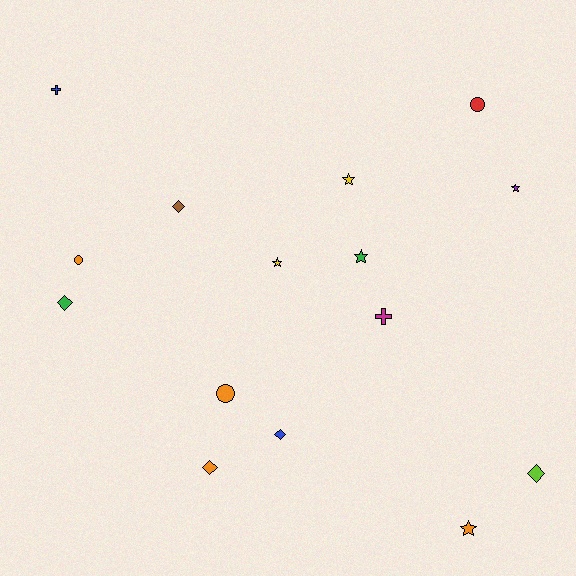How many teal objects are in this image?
There are no teal objects.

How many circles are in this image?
There are 3 circles.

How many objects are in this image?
There are 15 objects.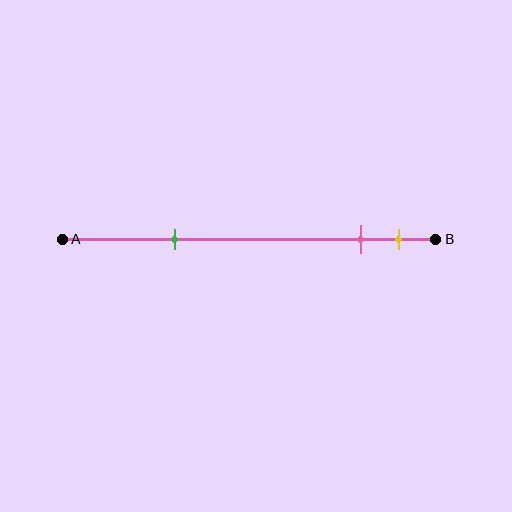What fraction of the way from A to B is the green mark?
The green mark is approximately 30% (0.3) of the way from A to B.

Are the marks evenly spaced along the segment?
No, the marks are not evenly spaced.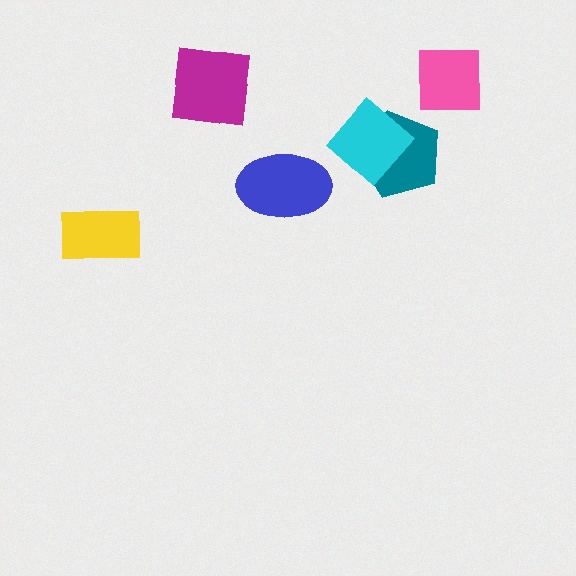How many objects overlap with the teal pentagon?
1 object overlaps with the teal pentagon.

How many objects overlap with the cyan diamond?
1 object overlaps with the cyan diamond.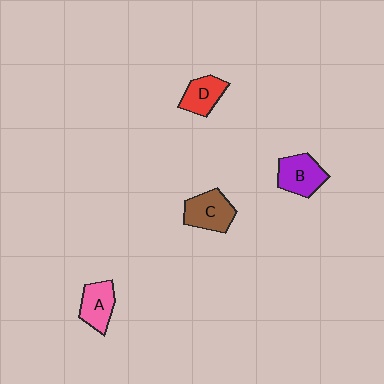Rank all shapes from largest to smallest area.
From largest to smallest: C (brown), B (purple), A (pink), D (red).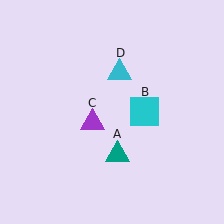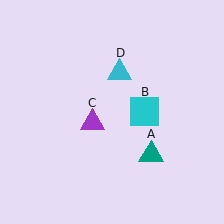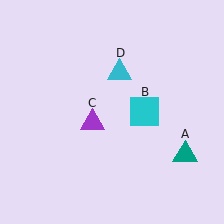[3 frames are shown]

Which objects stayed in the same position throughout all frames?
Cyan square (object B) and purple triangle (object C) and cyan triangle (object D) remained stationary.